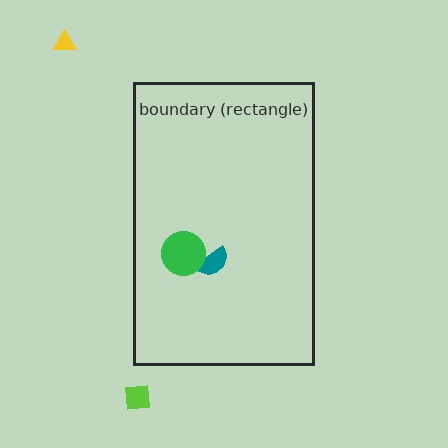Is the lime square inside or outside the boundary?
Outside.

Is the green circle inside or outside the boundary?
Inside.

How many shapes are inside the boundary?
2 inside, 2 outside.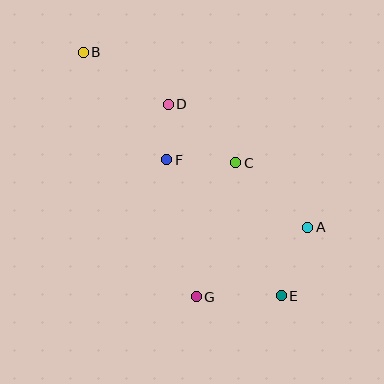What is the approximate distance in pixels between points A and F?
The distance between A and F is approximately 156 pixels.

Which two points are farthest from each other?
Points B and E are farthest from each other.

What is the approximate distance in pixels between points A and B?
The distance between A and B is approximately 285 pixels.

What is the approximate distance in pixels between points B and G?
The distance between B and G is approximately 270 pixels.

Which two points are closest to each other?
Points D and F are closest to each other.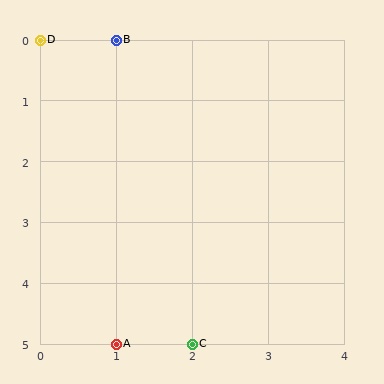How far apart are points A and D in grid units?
Points A and D are 1 column and 5 rows apart (about 5.1 grid units diagonally).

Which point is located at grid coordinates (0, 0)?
Point D is at (0, 0).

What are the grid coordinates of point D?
Point D is at grid coordinates (0, 0).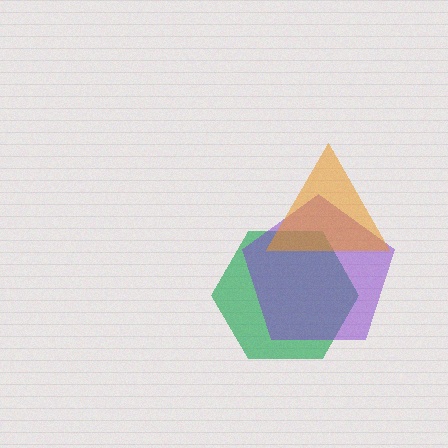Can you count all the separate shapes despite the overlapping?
Yes, there are 3 separate shapes.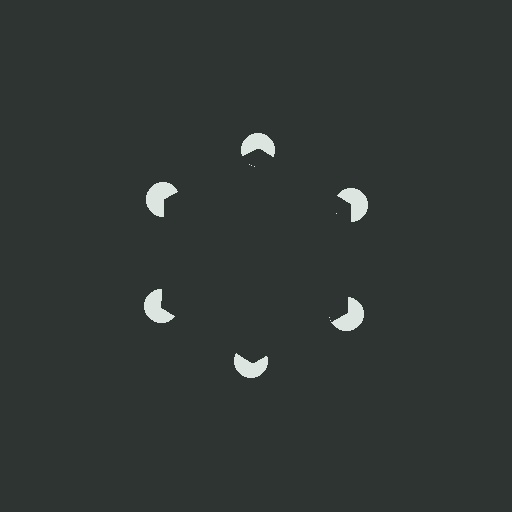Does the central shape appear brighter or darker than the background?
It typically appears slightly darker than the background, even though no actual brightness change is drawn.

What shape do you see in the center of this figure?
An illusory hexagon — its edges are inferred from the aligned wedge cuts in the pac-man discs, not physically drawn.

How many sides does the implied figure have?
6 sides.